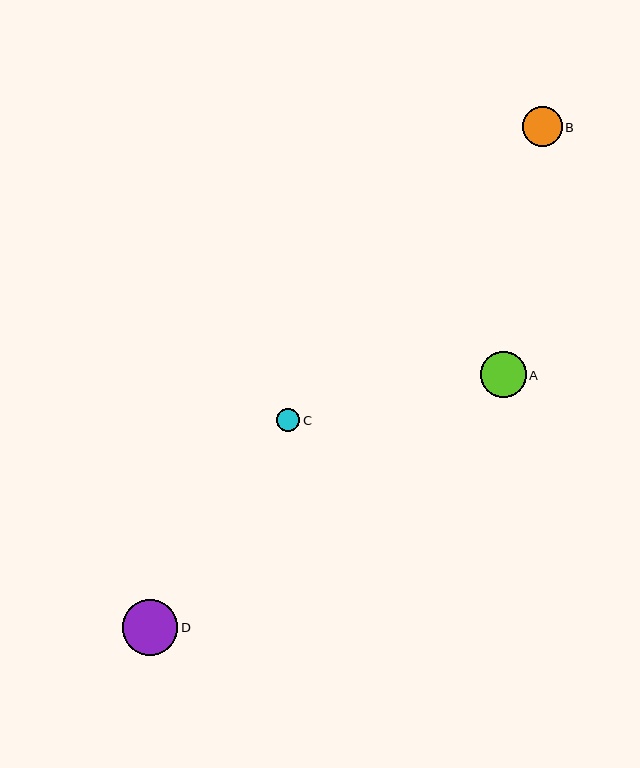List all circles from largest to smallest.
From largest to smallest: D, A, B, C.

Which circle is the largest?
Circle D is the largest with a size of approximately 55 pixels.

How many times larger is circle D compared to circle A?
Circle D is approximately 1.2 times the size of circle A.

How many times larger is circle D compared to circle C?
Circle D is approximately 2.3 times the size of circle C.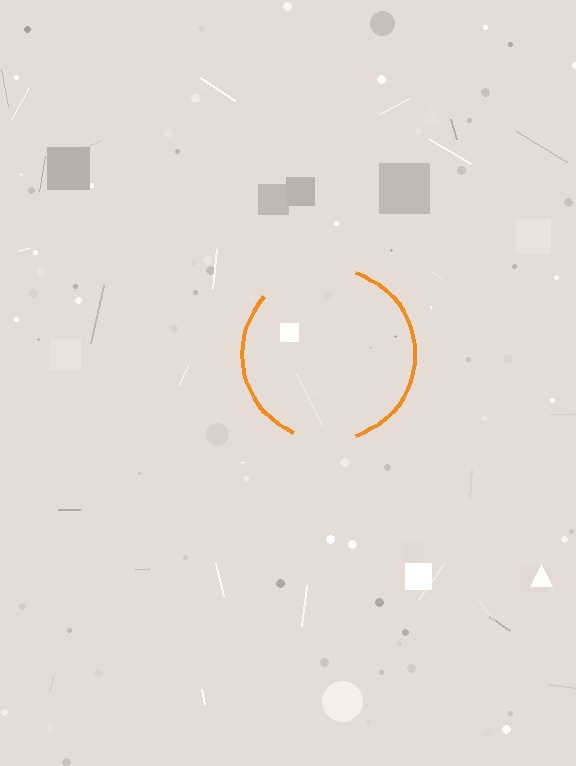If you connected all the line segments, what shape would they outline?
They would outline a circle.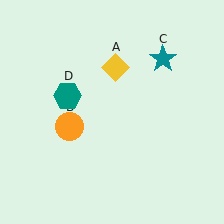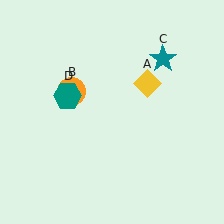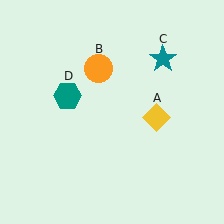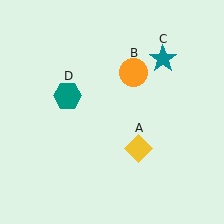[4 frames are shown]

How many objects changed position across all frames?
2 objects changed position: yellow diamond (object A), orange circle (object B).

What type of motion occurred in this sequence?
The yellow diamond (object A), orange circle (object B) rotated clockwise around the center of the scene.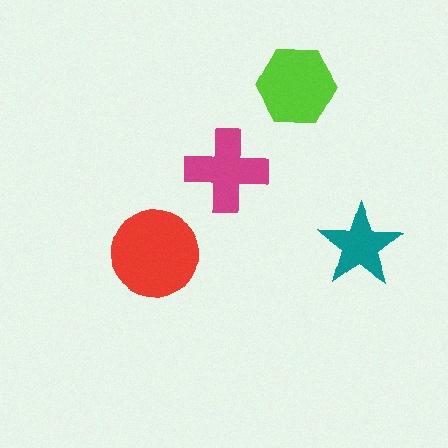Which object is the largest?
The red circle.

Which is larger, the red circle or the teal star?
The red circle.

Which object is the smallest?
The teal star.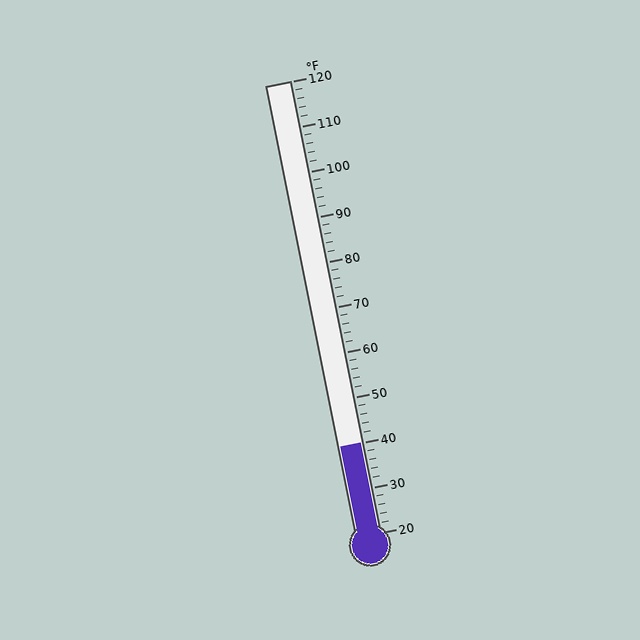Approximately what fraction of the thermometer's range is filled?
The thermometer is filled to approximately 20% of its range.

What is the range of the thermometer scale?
The thermometer scale ranges from 20°F to 120°F.